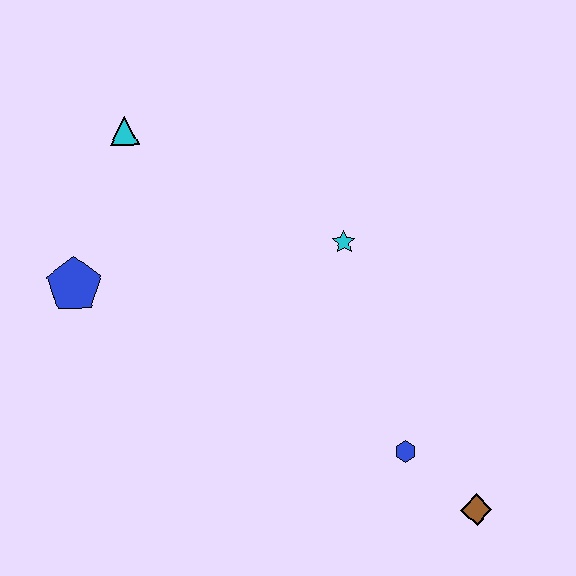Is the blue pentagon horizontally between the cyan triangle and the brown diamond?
No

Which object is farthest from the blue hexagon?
The cyan triangle is farthest from the blue hexagon.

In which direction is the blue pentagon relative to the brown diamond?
The blue pentagon is to the left of the brown diamond.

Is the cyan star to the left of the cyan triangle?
No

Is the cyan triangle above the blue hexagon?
Yes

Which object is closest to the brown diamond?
The blue hexagon is closest to the brown diamond.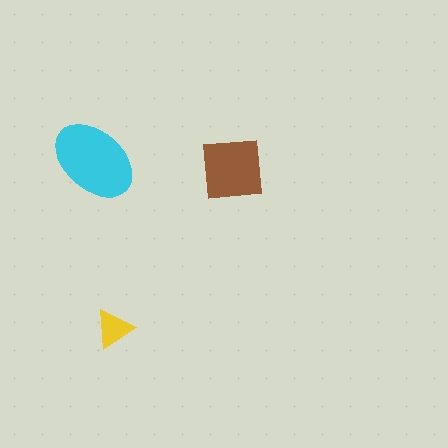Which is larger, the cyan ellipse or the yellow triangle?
The cyan ellipse.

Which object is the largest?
The cyan ellipse.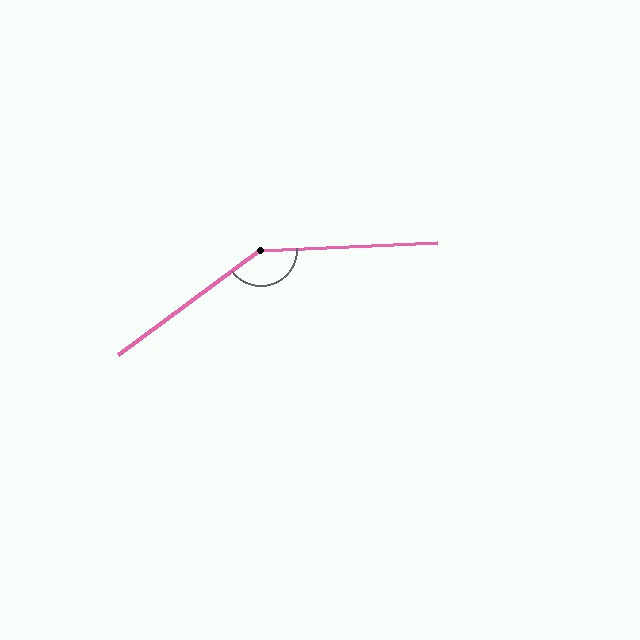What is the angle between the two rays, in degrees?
Approximately 146 degrees.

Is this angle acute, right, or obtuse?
It is obtuse.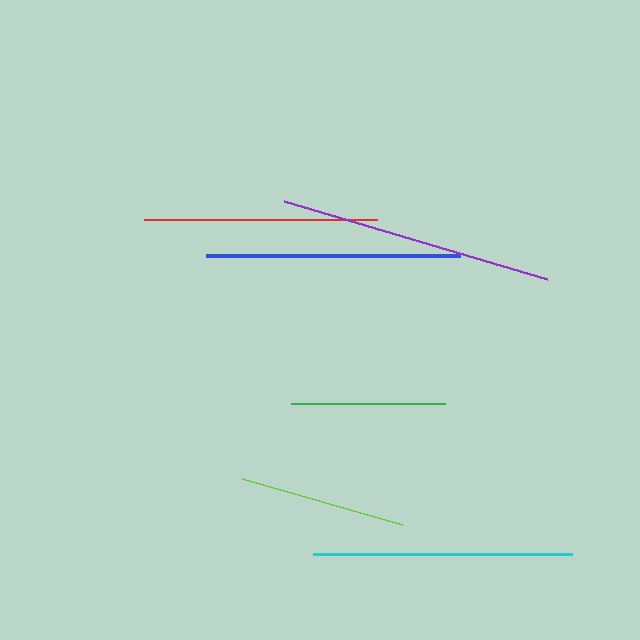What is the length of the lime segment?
The lime segment is approximately 166 pixels long.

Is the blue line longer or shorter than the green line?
The blue line is longer than the green line.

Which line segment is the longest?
The purple line is the longest at approximately 274 pixels.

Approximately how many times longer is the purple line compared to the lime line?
The purple line is approximately 1.6 times the length of the lime line.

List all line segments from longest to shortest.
From longest to shortest: purple, cyan, blue, red, lime, green.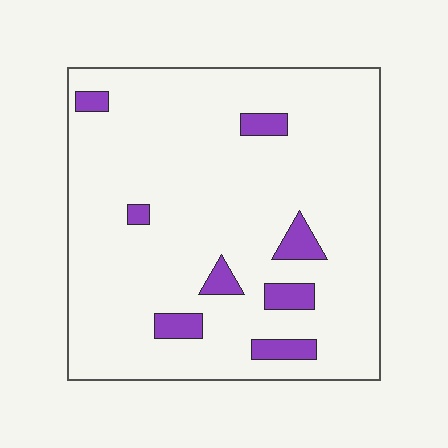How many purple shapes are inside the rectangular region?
8.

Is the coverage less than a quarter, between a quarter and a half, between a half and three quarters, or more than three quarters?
Less than a quarter.